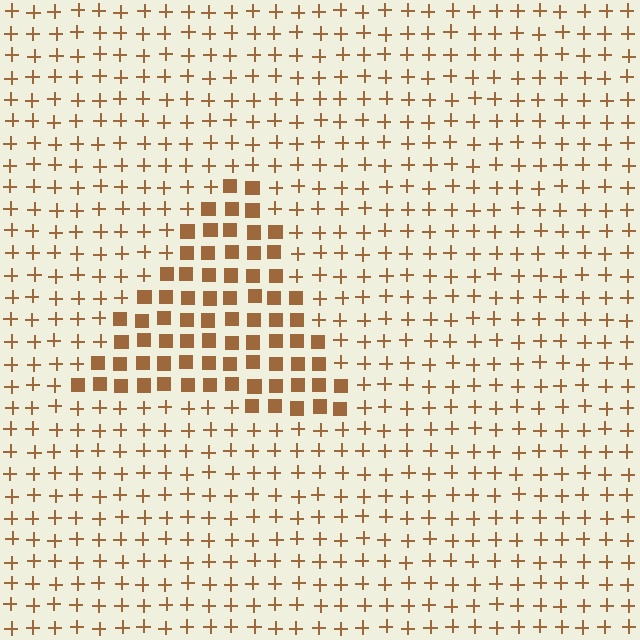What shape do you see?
I see a triangle.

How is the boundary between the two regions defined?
The boundary is defined by a change in element shape: squares inside vs. plus signs outside. All elements share the same color and spacing.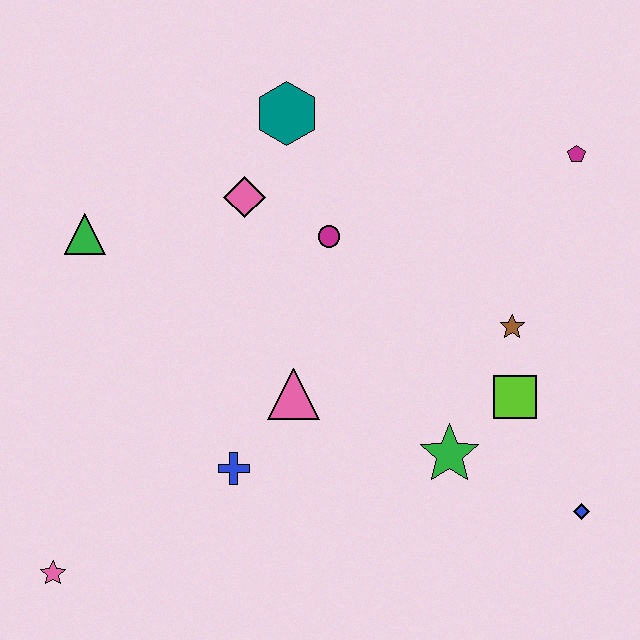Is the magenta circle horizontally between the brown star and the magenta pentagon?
No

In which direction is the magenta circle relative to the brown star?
The magenta circle is to the left of the brown star.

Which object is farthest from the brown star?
The pink star is farthest from the brown star.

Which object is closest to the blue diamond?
The lime square is closest to the blue diamond.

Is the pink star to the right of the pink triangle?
No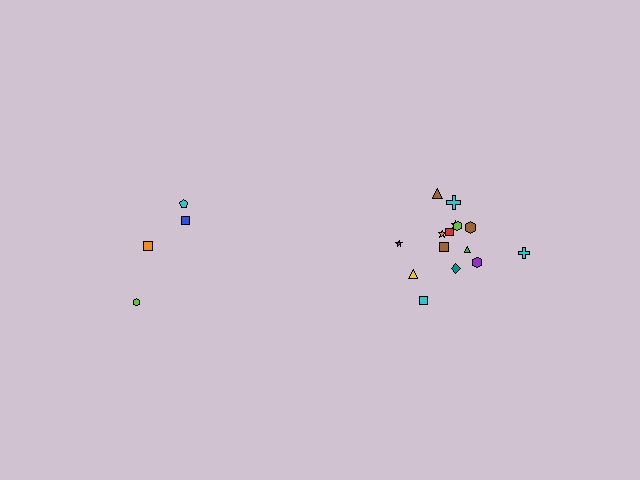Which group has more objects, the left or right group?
The right group.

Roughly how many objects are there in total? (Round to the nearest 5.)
Roughly 20 objects in total.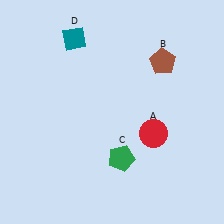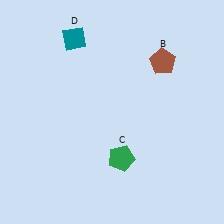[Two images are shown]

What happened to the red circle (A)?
The red circle (A) was removed in Image 2. It was in the bottom-right area of Image 1.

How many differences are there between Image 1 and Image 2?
There is 1 difference between the two images.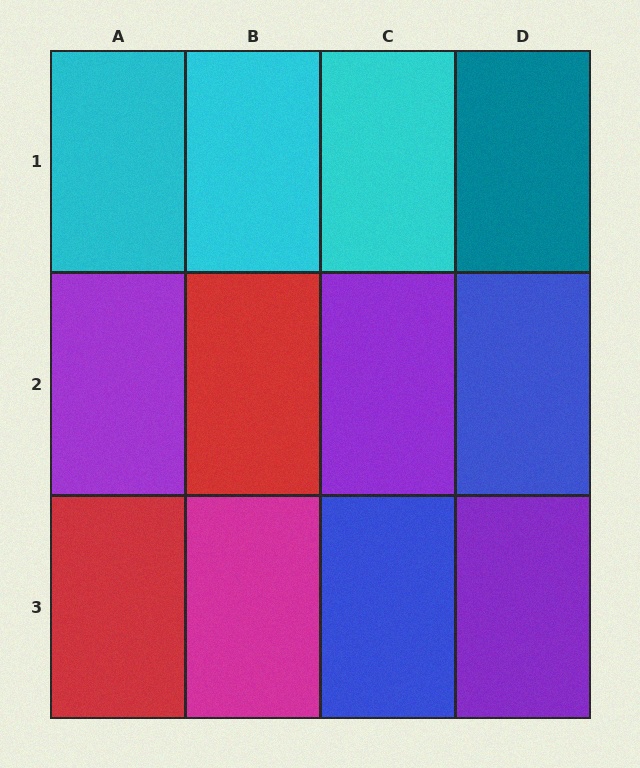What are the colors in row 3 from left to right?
Red, magenta, blue, purple.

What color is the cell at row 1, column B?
Cyan.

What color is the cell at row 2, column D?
Blue.